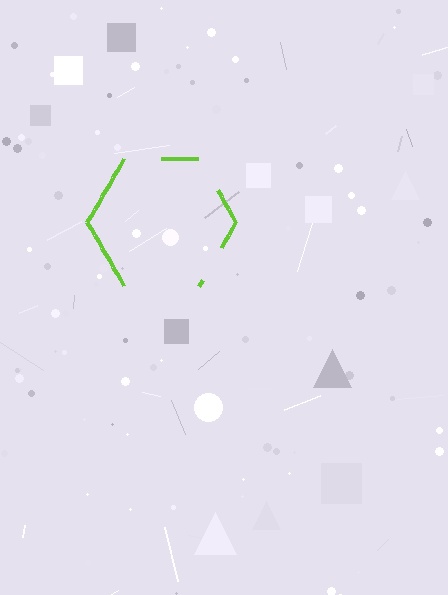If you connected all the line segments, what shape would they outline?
They would outline a hexagon.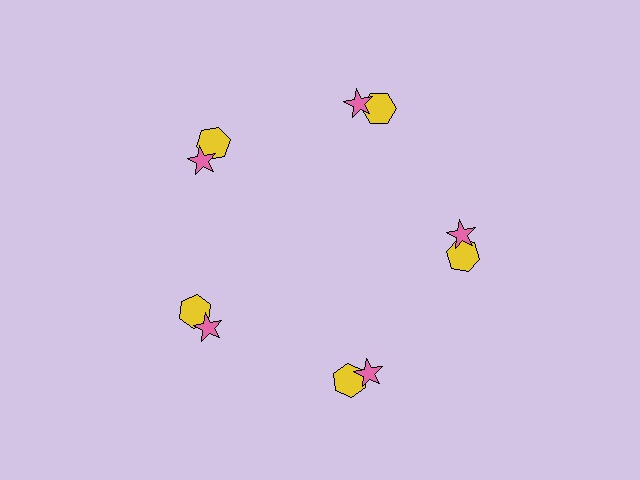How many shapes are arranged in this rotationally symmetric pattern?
There are 10 shapes, arranged in 5 groups of 2.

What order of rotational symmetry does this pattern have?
This pattern has 5-fold rotational symmetry.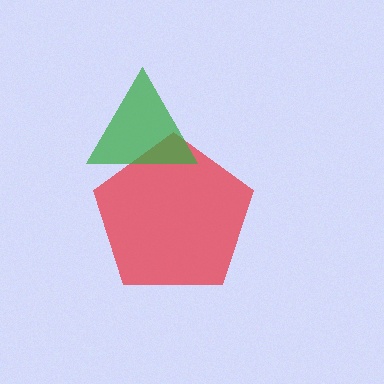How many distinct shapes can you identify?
There are 2 distinct shapes: a red pentagon, a green triangle.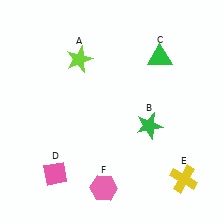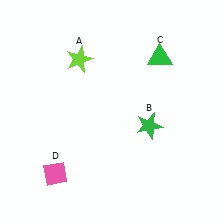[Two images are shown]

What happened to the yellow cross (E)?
The yellow cross (E) was removed in Image 2. It was in the bottom-right area of Image 1.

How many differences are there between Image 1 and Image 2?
There are 2 differences between the two images.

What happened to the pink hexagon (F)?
The pink hexagon (F) was removed in Image 2. It was in the bottom-left area of Image 1.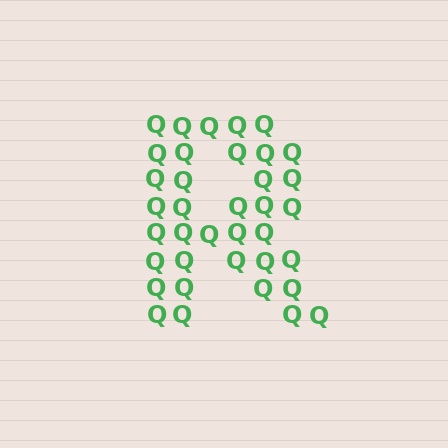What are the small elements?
The small elements are letter Q's.